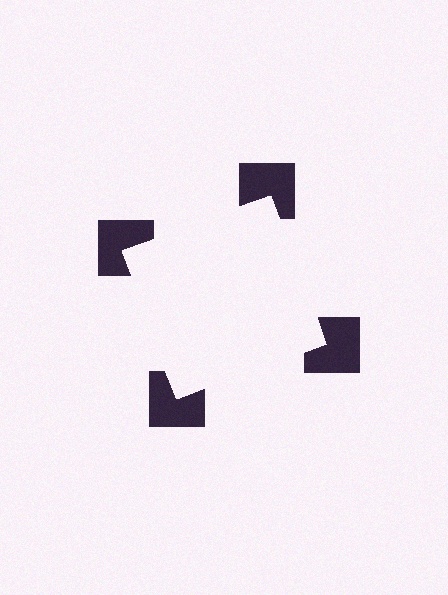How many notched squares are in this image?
There are 4 — one at each vertex of the illusory square.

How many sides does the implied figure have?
4 sides.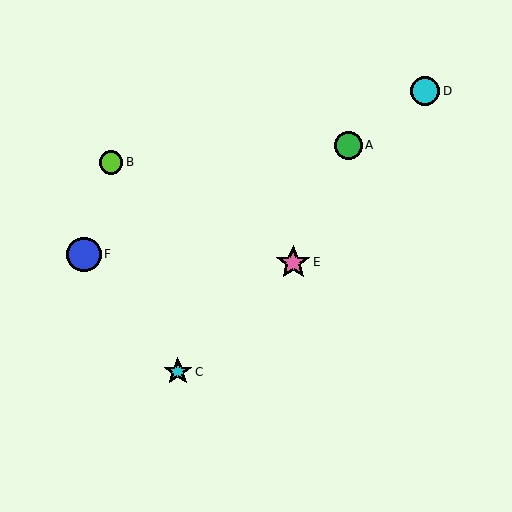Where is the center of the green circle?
The center of the green circle is at (349, 145).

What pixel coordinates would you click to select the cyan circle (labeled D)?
Click at (425, 91) to select the cyan circle D.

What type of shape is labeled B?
Shape B is a lime circle.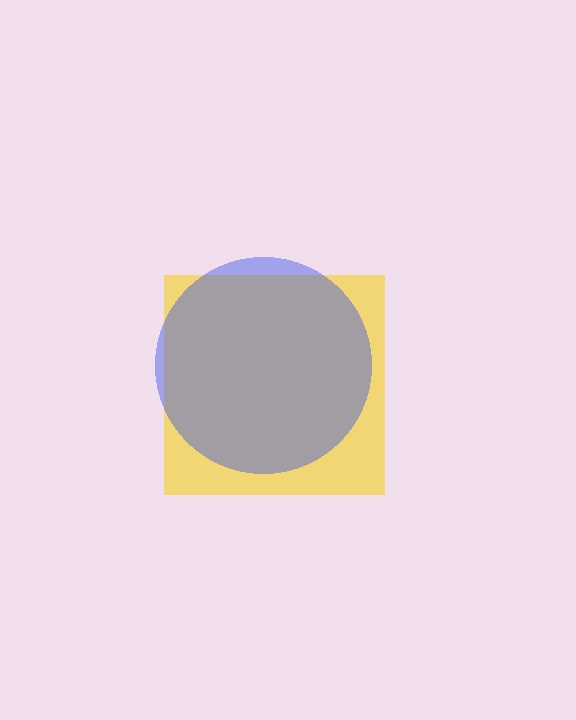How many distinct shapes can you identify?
There are 2 distinct shapes: a yellow square, a blue circle.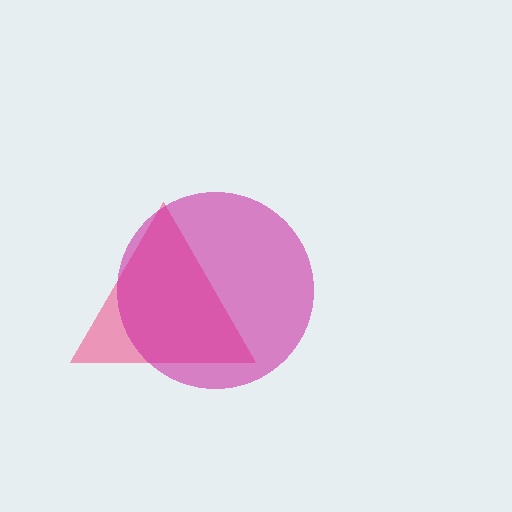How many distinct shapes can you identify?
There are 2 distinct shapes: a pink triangle, a magenta circle.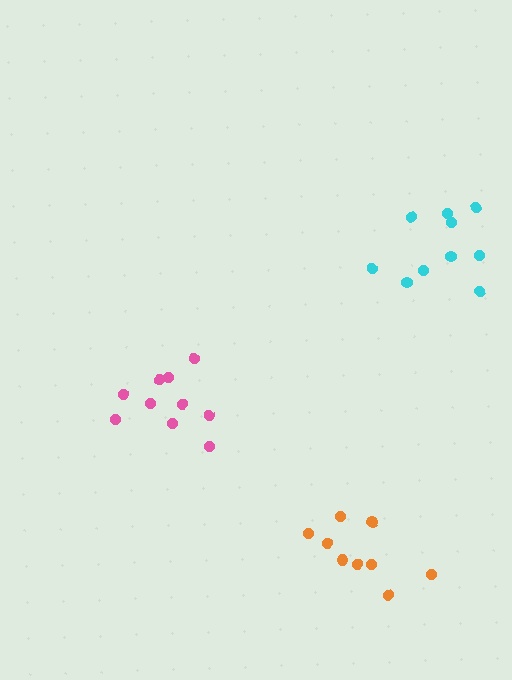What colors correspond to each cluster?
The clusters are colored: pink, cyan, orange.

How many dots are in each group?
Group 1: 10 dots, Group 2: 10 dots, Group 3: 9 dots (29 total).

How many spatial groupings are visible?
There are 3 spatial groupings.